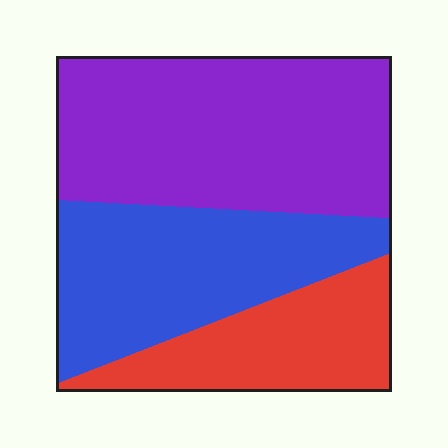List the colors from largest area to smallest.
From largest to smallest: purple, blue, red.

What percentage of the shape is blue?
Blue covers about 30% of the shape.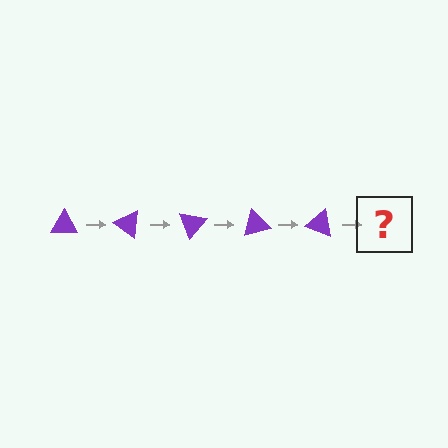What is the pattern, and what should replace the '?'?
The pattern is that the triangle rotates 35 degrees each step. The '?' should be a purple triangle rotated 175 degrees.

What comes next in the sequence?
The next element should be a purple triangle rotated 175 degrees.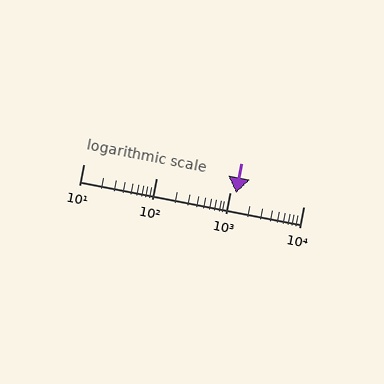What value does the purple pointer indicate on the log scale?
The pointer indicates approximately 1200.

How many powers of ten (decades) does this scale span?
The scale spans 3 decades, from 10 to 10000.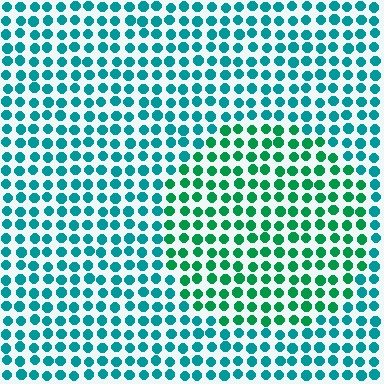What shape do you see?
I see a circle.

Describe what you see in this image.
The image is filled with small teal elements in a uniform arrangement. A circle-shaped region is visible where the elements are tinted to a slightly different hue, forming a subtle color boundary.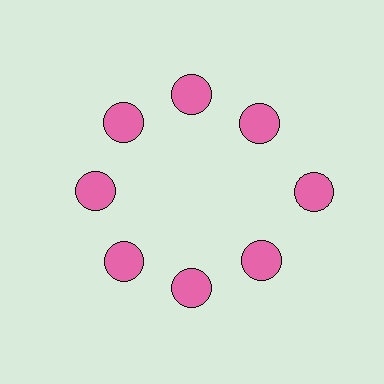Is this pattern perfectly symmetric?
No. The 8 pink circles are arranged in a ring, but one element near the 3 o'clock position is pushed outward from the center, breaking the 8-fold rotational symmetry.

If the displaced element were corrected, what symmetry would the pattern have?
It would have 8-fold rotational symmetry — the pattern would map onto itself every 45 degrees.